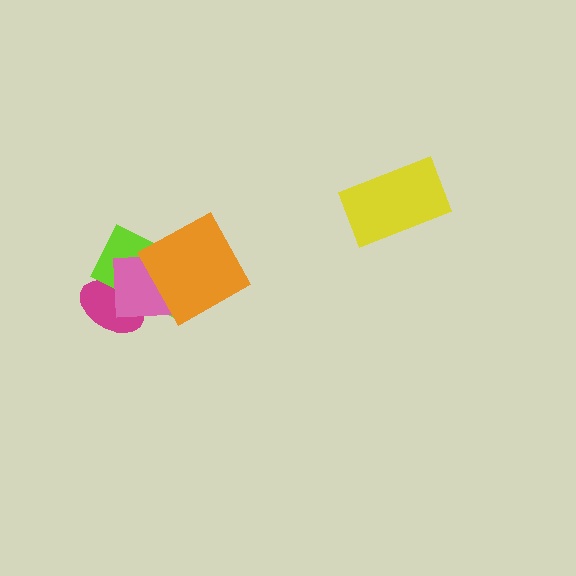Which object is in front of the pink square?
The orange square is in front of the pink square.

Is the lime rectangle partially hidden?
Yes, it is partially covered by another shape.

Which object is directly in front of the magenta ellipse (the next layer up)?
The lime rectangle is directly in front of the magenta ellipse.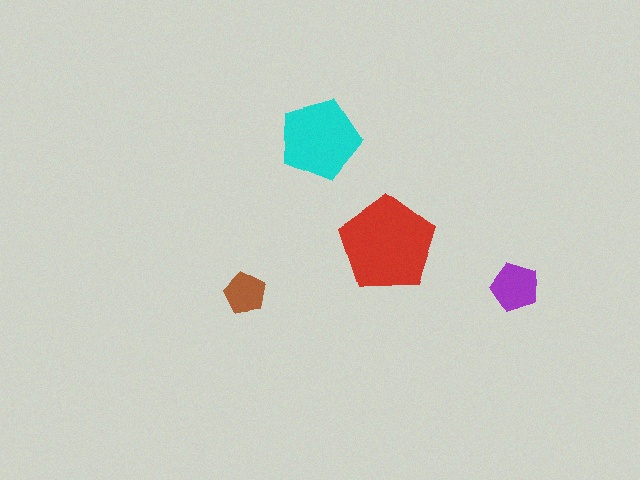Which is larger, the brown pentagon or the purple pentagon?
The purple one.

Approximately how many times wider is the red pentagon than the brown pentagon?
About 2.5 times wider.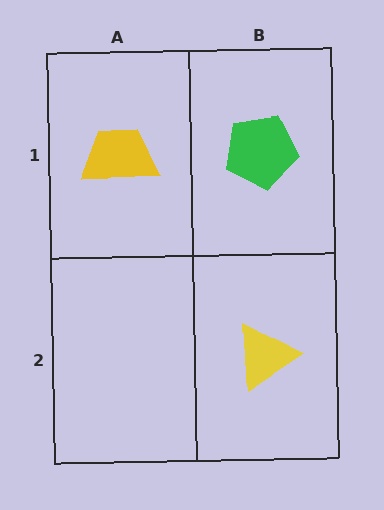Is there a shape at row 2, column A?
No, that cell is empty.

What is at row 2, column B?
A yellow triangle.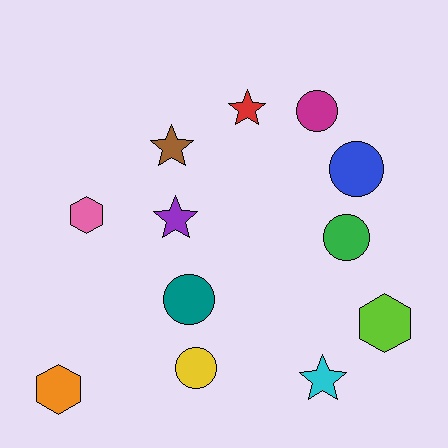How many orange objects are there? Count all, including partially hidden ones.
There is 1 orange object.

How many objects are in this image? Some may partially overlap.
There are 12 objects.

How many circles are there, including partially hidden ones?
There are 5 circles.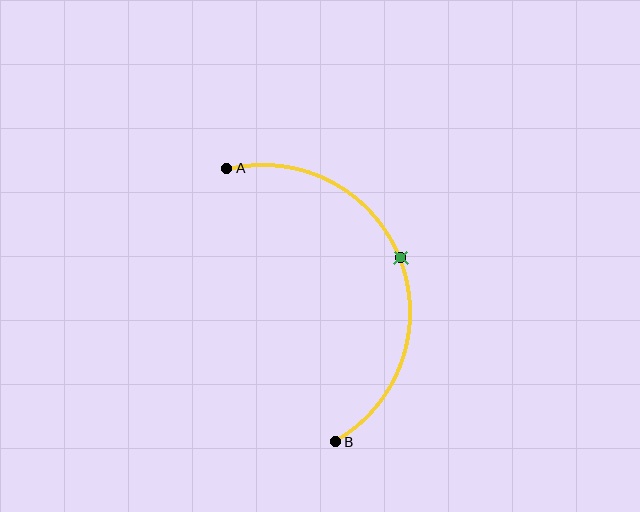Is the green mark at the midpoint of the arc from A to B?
Yes. The green mark lies on the arc at equal arc-length from both A and B — it is the arc midpoint.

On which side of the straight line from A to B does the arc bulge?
The arc bulges to the right of the straight line connecting A and B.